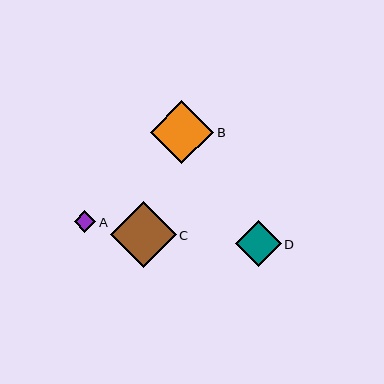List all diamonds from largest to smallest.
From largest to smallest: C, B, D, A.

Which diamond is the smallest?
Diamond A is the smallest with a size of approximately 22 pixels.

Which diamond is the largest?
Diamond C is the largest with a size of approximately 66 pixels.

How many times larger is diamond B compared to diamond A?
Diamond B is approximately 2.9 times the size of diamond A.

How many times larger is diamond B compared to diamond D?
Diamond B is approximately 1.4 times the size of diamond D.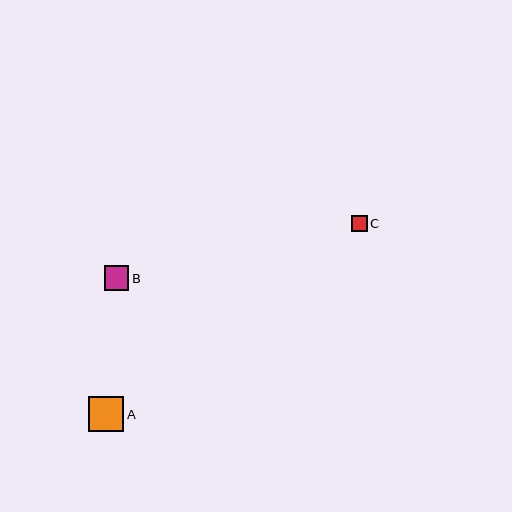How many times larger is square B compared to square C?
Square B is approximately 1.5 times the size of square C.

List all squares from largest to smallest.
From largest to smallest: A, B, C.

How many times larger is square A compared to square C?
Square A is approximately 2.1 times the size of square C.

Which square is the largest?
Square A is the largest with a size of approximately 35 pixels.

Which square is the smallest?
Square C is the smallest with a size of approximately 16 pixels.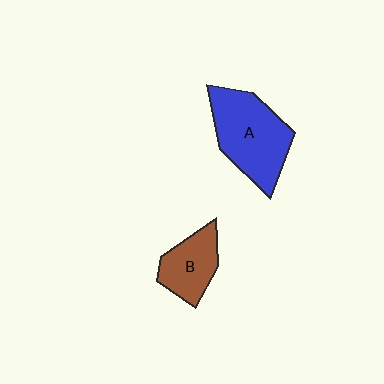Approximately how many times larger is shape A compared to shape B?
Approximately 1.7 times.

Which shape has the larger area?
Shape A (blue).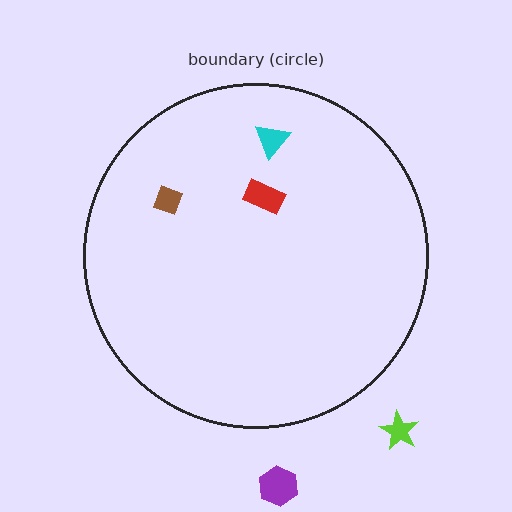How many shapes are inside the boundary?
3 inside, 2 outside.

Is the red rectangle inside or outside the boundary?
Inside.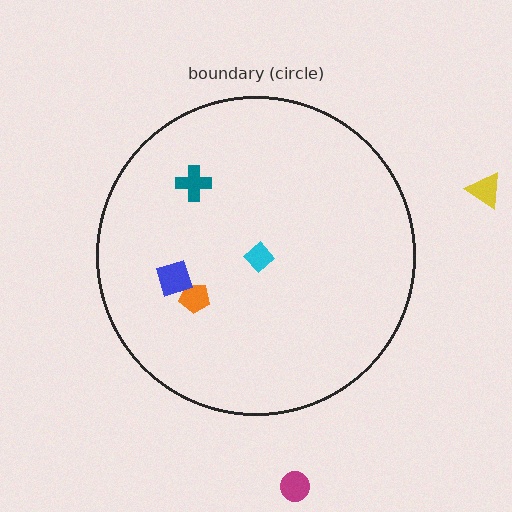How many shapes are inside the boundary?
4 inside, 2 outside.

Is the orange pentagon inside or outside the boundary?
Inside.